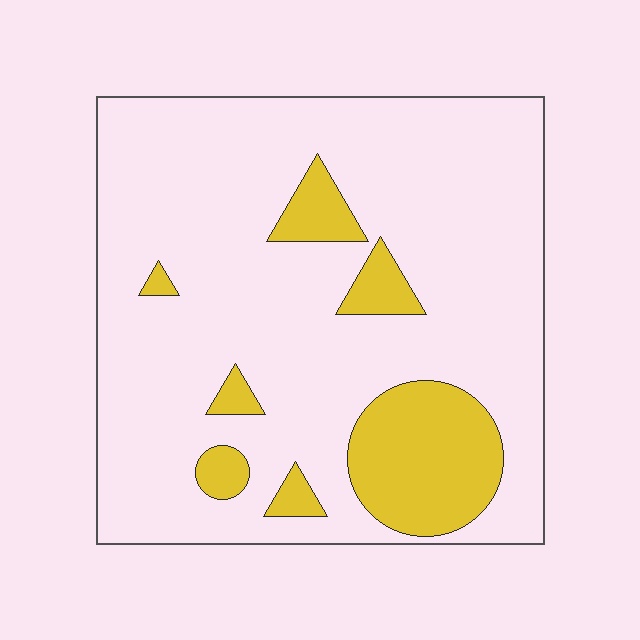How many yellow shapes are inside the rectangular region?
7.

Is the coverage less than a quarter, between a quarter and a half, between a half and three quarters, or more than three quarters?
Less than a quarter.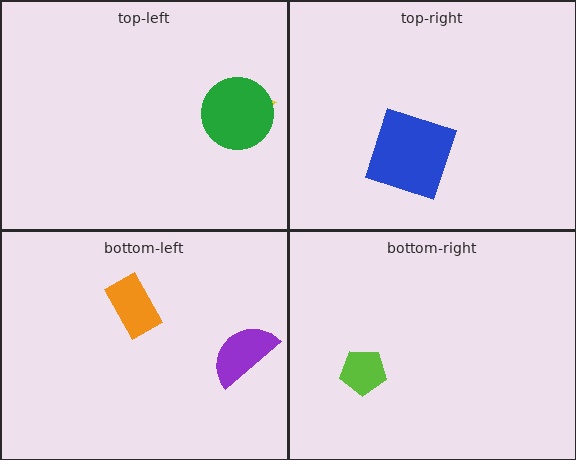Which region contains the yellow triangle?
The top-left region.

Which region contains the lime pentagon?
The bottom-right region.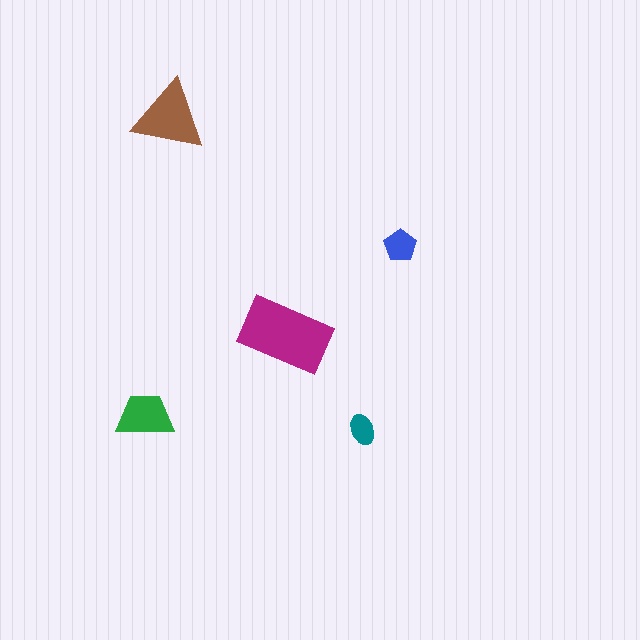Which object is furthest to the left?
The green trapezoid is leftmost.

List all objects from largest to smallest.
The magenta rectangle, the brown triangle, the green trapezoid, the blue pentagon, the teal ellipse.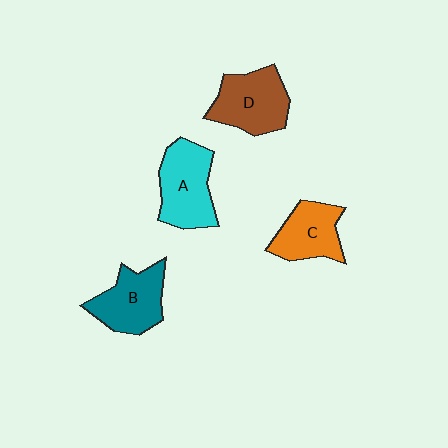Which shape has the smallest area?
Shape C (orange).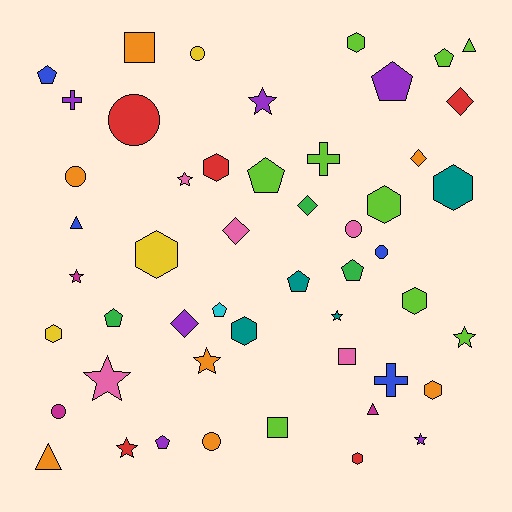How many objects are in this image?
There are 50 objects.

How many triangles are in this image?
There are 4 triangles.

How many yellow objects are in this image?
There are 3 yellow objects.